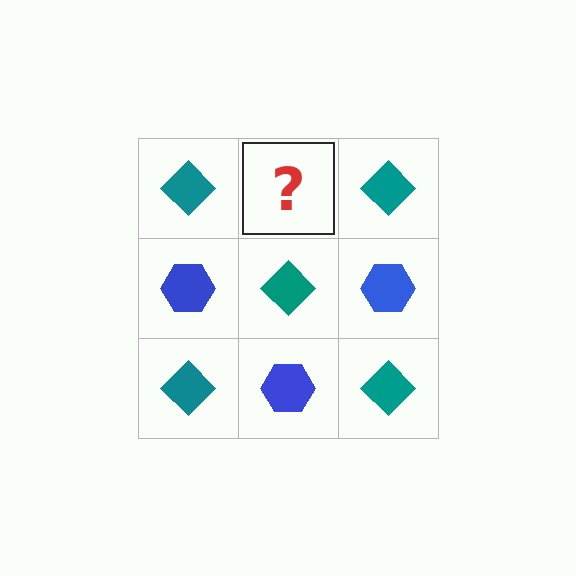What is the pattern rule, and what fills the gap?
The rule is that it alternates teal diamond and blue hexagon in a checkerboard pattern. The gap should be filled with a blue hexagon.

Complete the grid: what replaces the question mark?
The question mark should be replaced with a blue hexagon.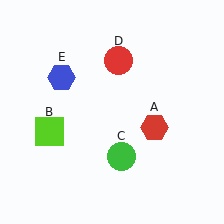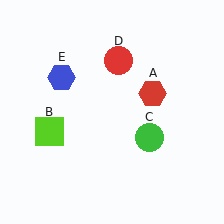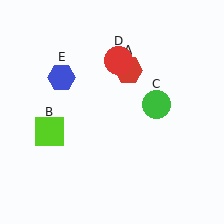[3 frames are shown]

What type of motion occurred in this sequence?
The red hexagon (object A), green circle (object C) rotated counterclockwise around the center of the scene.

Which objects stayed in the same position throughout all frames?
Lime square (object B) and red circle (object D) and blue hexagon (object E) remained stationary.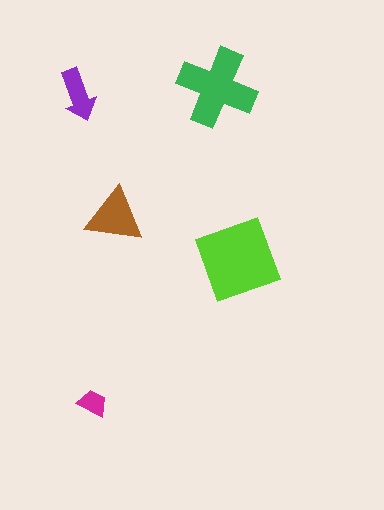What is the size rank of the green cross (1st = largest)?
2nd.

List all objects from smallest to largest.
The magenta trapezoid, the purple arrow, the brown triangle, the green cross, the lime diamond.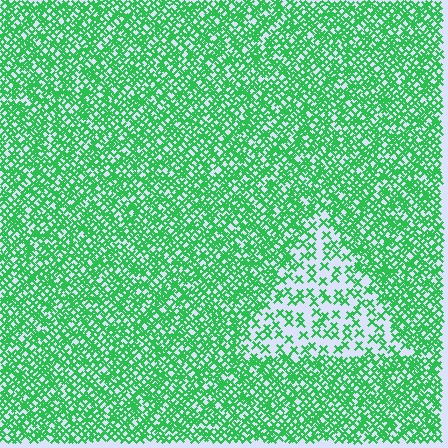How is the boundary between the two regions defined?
The boundary is defined by a change in element density (approximately 2.6x ratio). All elements are the same color, size, and shape.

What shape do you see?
I see a triangle.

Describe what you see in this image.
The image contains small green elements arranged at two different densities. A triangle-shaped region is visible where the elements are less densely packed than the surrounding area.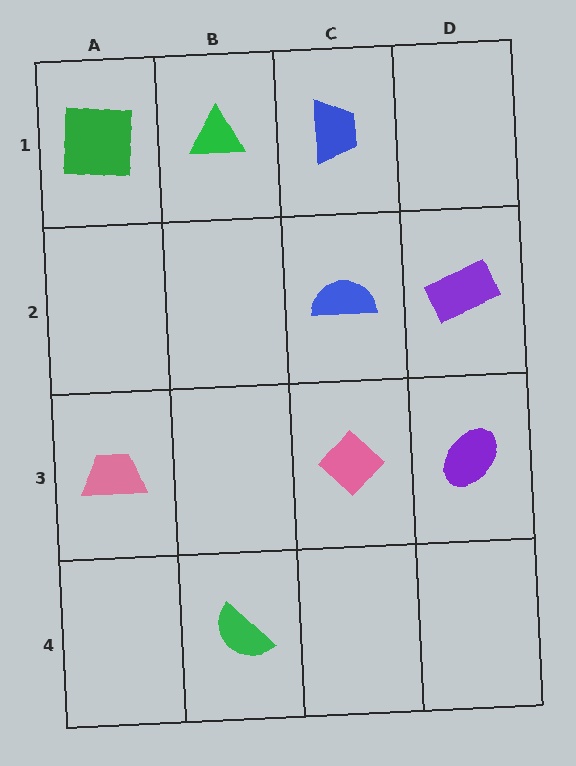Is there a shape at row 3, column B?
No, that cell is empty.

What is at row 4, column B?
A green semicircle.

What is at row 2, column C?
A blue semicircle.